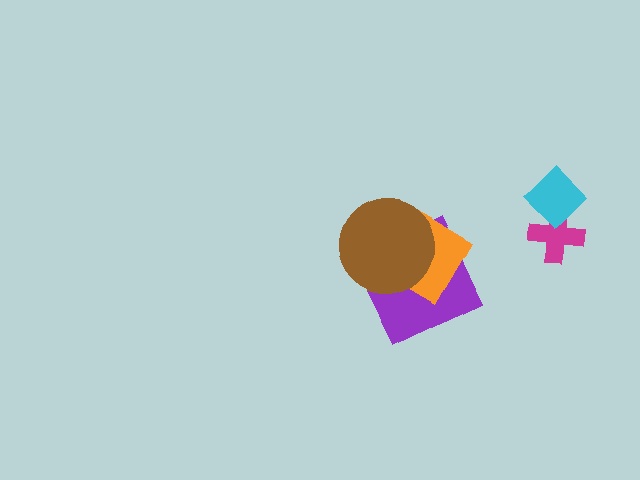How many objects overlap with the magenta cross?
1 object overlaps with the magenta cross.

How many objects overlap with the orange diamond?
2 objects overlap with the orange diamond.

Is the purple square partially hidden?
Yes, it is partially covered by another shape.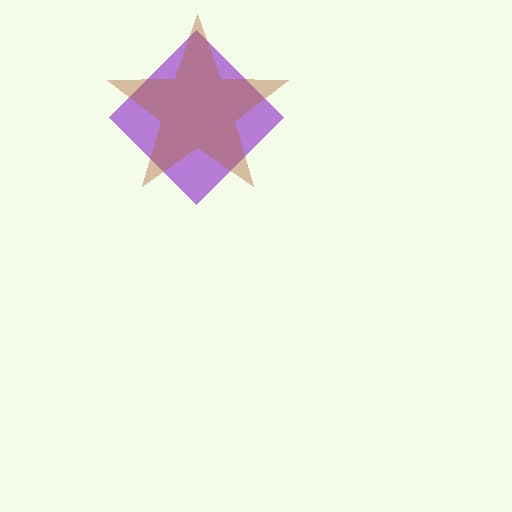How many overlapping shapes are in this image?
There are 2 overlapping shapes in the image.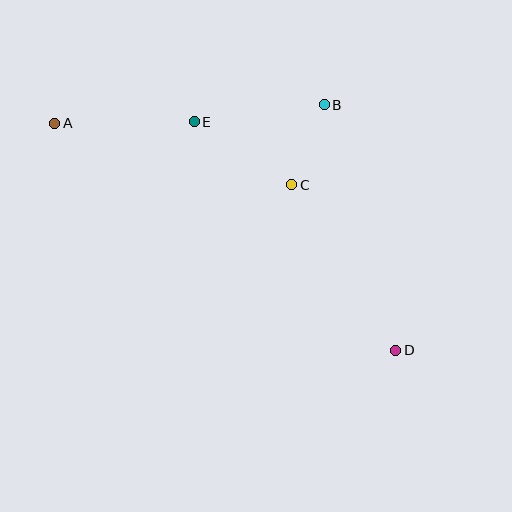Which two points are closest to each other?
Points B and C are closest to each other.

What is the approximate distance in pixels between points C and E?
The distance between C and E is approximately 116 pixels.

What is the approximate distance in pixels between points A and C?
The distance between A and C is approximately 245 pixels.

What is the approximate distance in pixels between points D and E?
The distance between D and E is approximately 305 pixels.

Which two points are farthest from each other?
Points A and D are farthest from each other.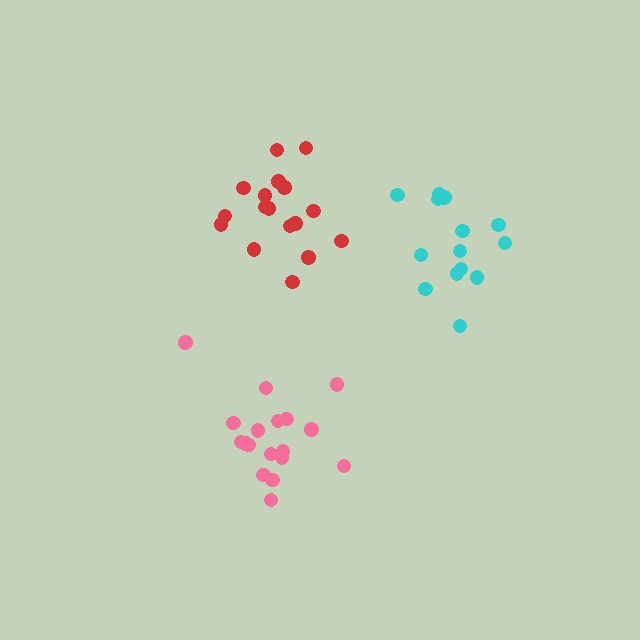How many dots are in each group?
Group 1: 18 dots, Group 2: 14 dots, Group 3: 17 dots (49 total).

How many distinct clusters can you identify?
There are 3 distinct clusters.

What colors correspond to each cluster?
The clusters are colored: pink, cyan, red.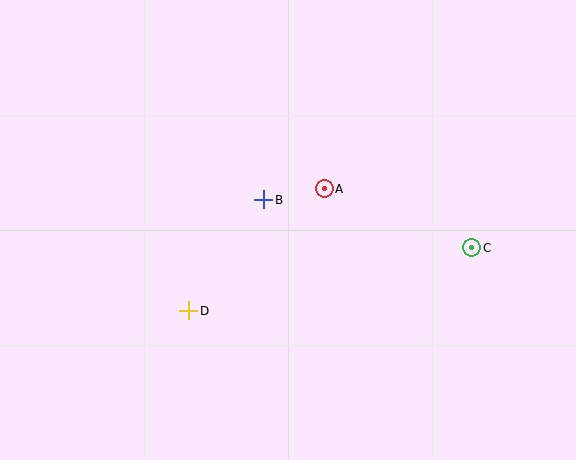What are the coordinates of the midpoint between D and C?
The midpoint between D and C is at (330, 279).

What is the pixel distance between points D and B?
The distance between D and B is 134 pixels.